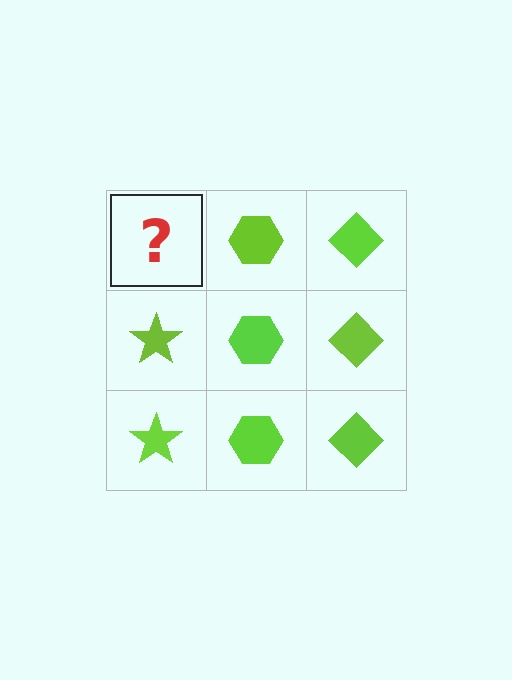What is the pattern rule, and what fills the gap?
The rule is that each column has a consistent shape. The gap should be filled with a lime star.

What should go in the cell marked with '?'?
The missing cell should contain a lime star.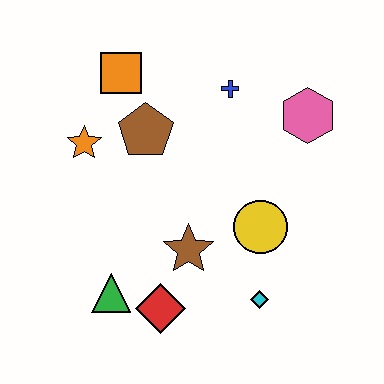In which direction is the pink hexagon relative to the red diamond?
The pink hexagon is above the red diamond.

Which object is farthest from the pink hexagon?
The green triangle is farthest from the pink hexagon.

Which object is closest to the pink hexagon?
The blue cross is closest to the pink hexagon.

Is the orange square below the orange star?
No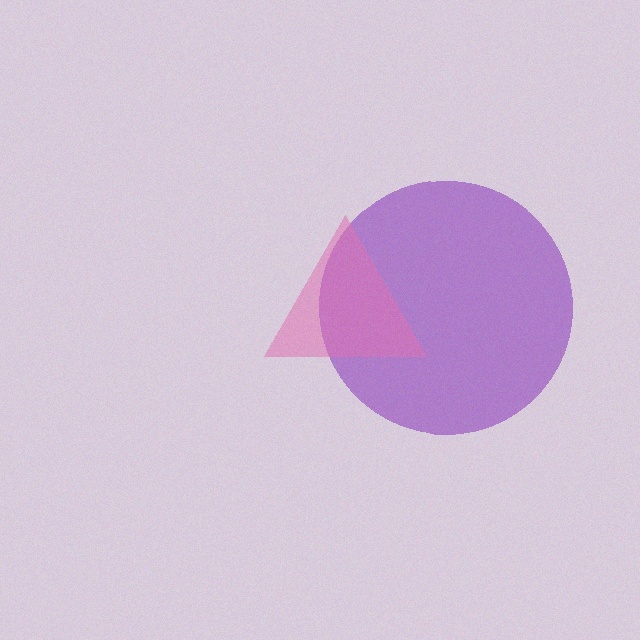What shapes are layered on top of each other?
The layered shapes are: a purple circle, a pink triangle.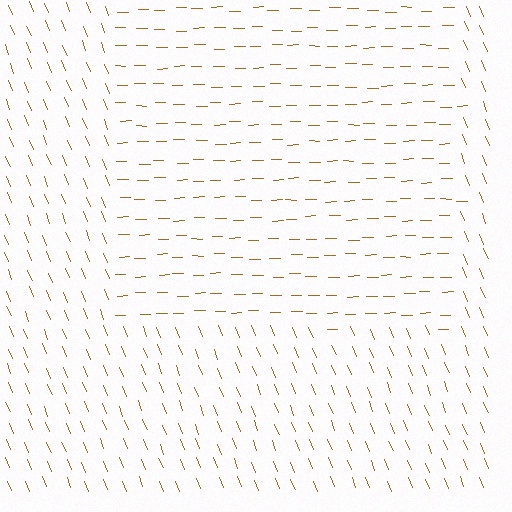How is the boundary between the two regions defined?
The boundary is defined purely by a change in line orientation (approximately 69 degrees difference). All lines are the same color and thickness.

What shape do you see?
I see a rectangle.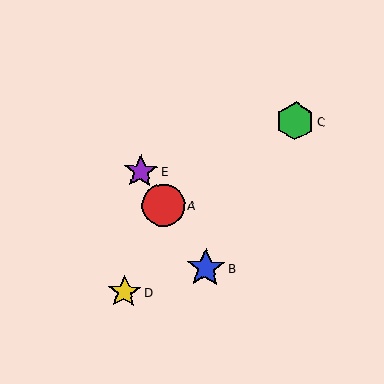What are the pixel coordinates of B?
Object B is at (206, 268).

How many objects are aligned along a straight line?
3 objects (A, B, E) are aligned along a straight line.